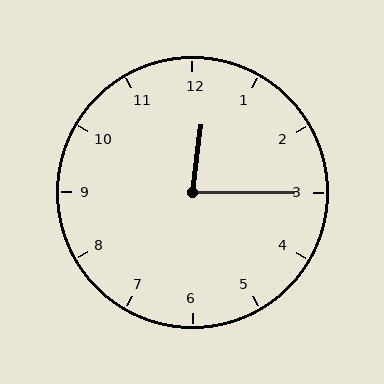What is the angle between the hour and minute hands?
Approximately 82 degrees.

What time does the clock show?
12:15.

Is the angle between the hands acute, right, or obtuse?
It is acute.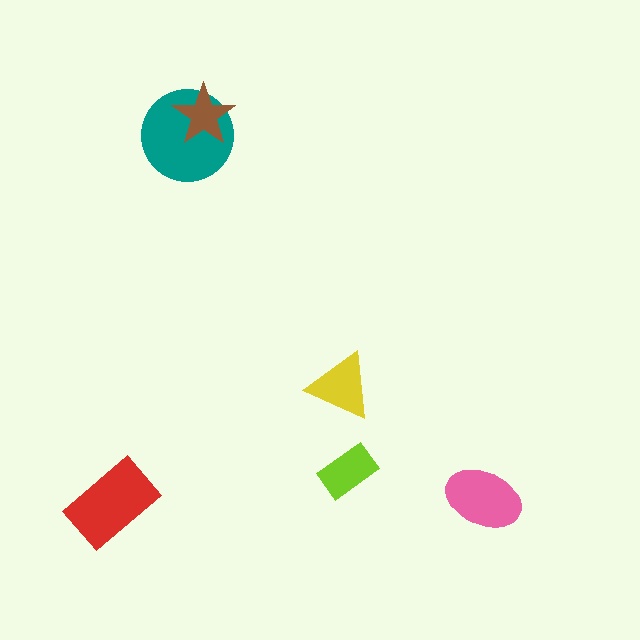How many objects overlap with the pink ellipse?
0 objects overlap with the pink ellipse.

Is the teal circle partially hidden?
Yes, it is partially covered by another shape.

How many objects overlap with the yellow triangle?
0 objects overlap with the yellow triangle.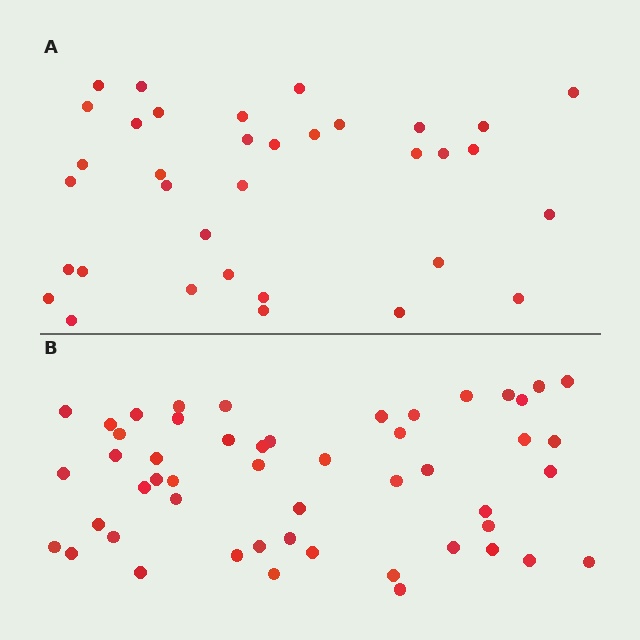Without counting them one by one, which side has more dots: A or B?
Region B (the bottom region) has more dots.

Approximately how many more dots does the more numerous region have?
Region B has approximately 15 more dots than region A.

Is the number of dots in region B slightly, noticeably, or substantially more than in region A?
Region B has substantially more. The ratio is roughly 1.5 to 1.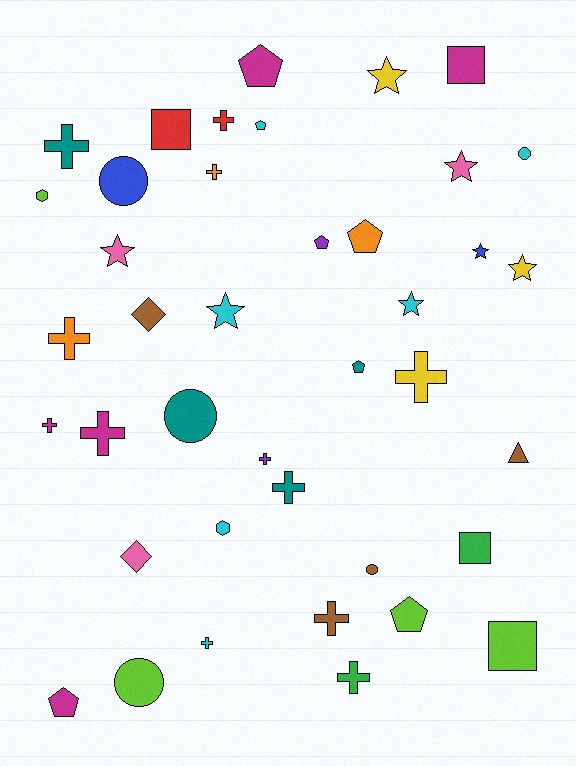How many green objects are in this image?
There are 2 green objects.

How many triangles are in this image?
There is 1 triangle.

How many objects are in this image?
There are 40 objects.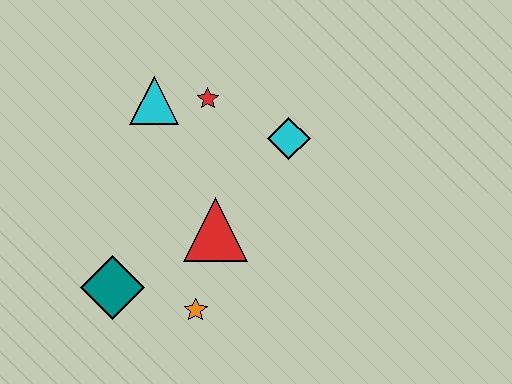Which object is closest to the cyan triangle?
The red star is closest to the cyan triangle.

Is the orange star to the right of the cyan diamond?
No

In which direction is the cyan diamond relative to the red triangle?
The cyan diamond is above the red triangle.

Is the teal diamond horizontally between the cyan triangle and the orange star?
No